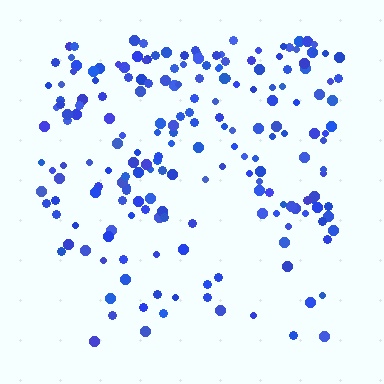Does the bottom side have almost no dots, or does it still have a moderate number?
Still a moderate number, just noticeably fewer than the top.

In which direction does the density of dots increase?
From bottom to top, with the top side densest.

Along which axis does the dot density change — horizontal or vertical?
Vertical.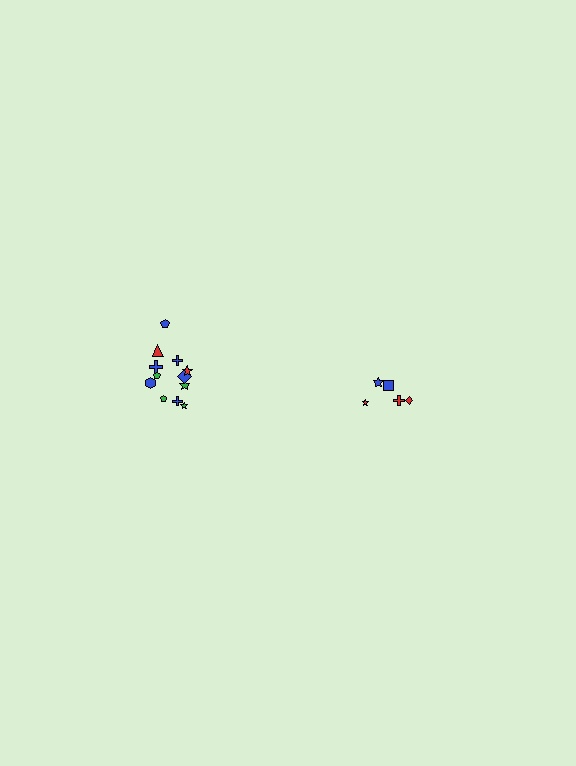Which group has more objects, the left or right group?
The left group.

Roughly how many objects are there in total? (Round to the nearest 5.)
Roughly 15 objects in total.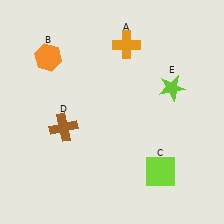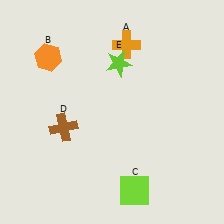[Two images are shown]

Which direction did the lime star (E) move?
The lime star (E) moved left.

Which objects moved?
The objects that moved are: the lime square (C), the lime star (E).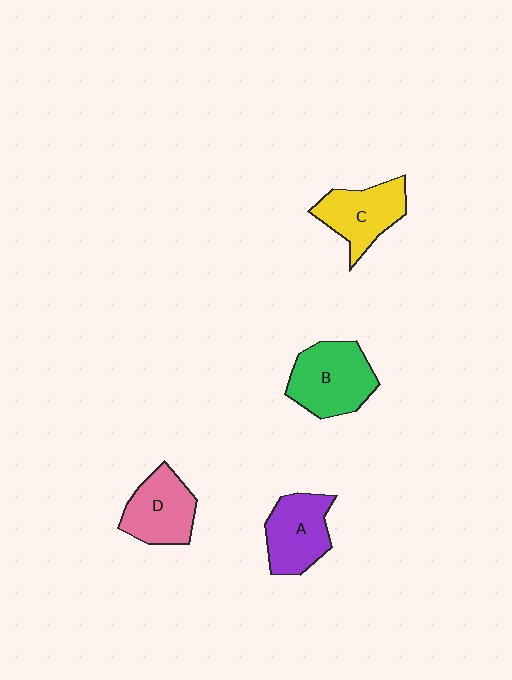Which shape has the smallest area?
Shape D (pink).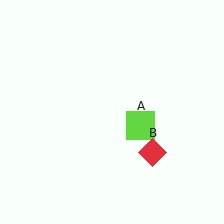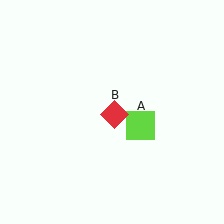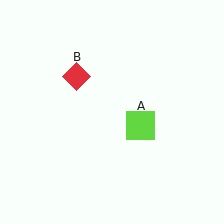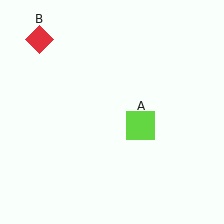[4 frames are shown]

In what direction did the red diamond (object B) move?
The red diamond (object B) moved up and to the left.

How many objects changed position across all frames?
1 object changed position: red diamond (object B).